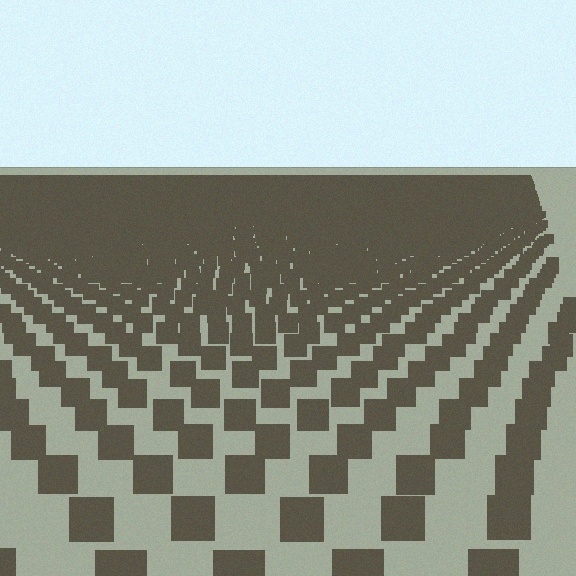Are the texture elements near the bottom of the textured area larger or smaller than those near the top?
Larger. Near the bottom, elements are closer to the viewer and appear at a bigger on-screen size.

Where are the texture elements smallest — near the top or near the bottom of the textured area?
Near the top.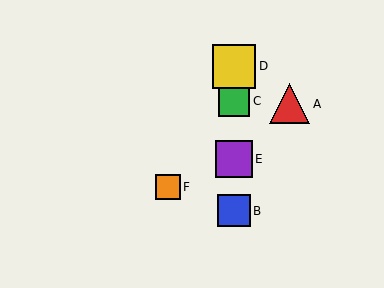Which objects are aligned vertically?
Objects B, C, D, E are aligned vertically.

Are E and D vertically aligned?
Yes, both are at x≈234.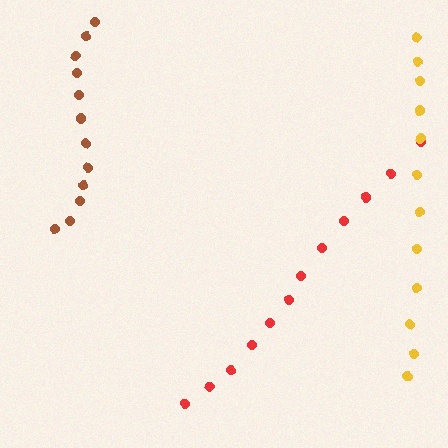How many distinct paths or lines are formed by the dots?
There are 3 distinct paths.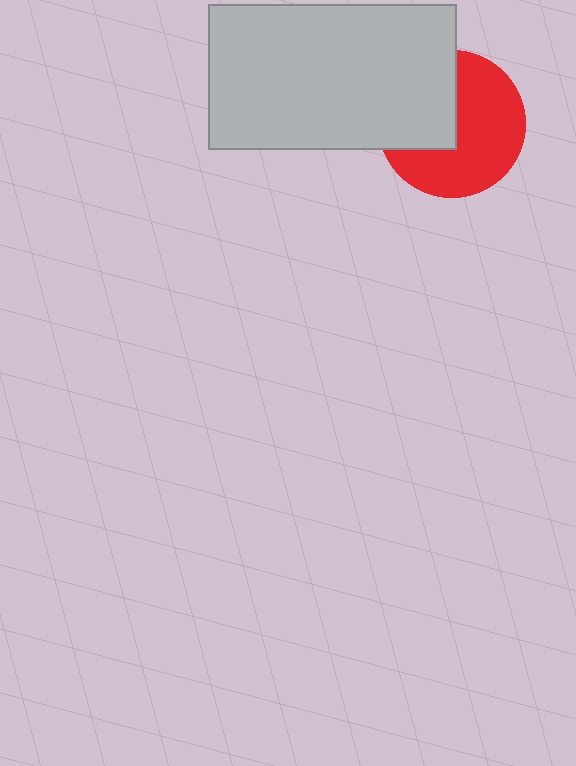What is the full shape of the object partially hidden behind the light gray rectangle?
The partially hidden object is a red circle.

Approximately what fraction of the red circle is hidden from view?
Roughly 39% of the red circle is hidden behind the light gray rectangle.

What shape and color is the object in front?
The object in front is a light gray rectangle.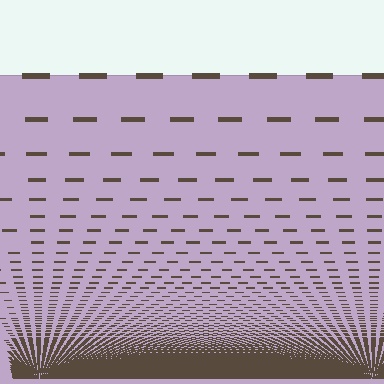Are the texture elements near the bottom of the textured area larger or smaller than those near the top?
Smaller. The gradient is inverted — elements near the bottom are smaller and denser.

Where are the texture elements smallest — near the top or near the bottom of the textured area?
Near the bottom.